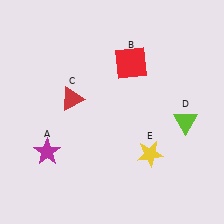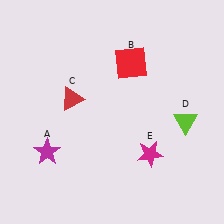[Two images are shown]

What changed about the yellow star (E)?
In Image 1, E is yellow. In Image 2, it changed to magenta.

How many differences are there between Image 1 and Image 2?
There is 1 difference between the two images.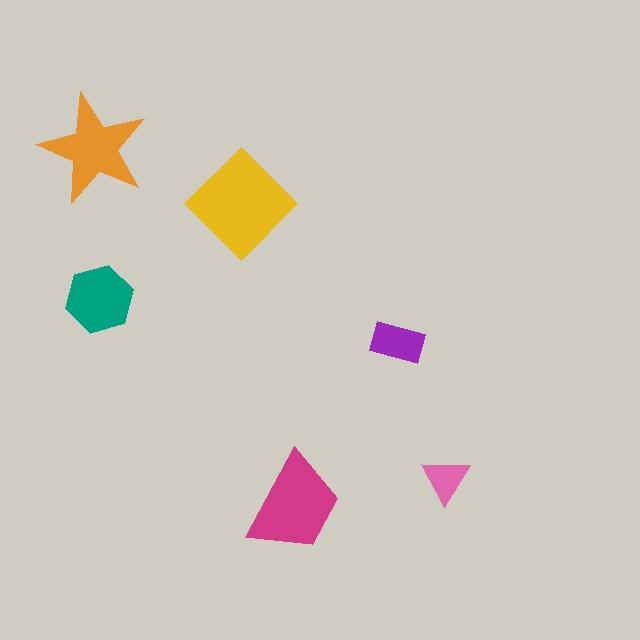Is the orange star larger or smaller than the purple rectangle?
Larger.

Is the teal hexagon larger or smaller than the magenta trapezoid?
Smaller.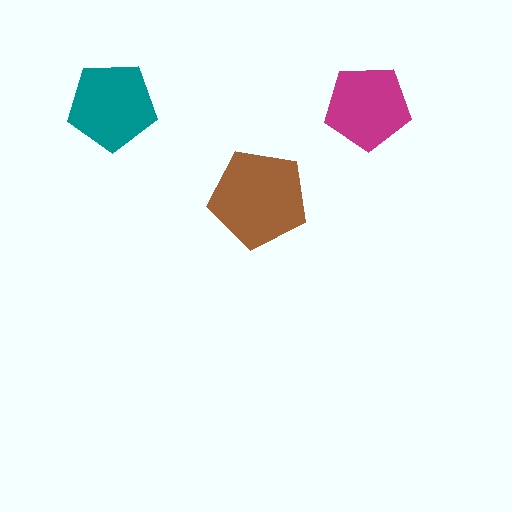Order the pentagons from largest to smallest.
the brown one, the teal one, the magenta one.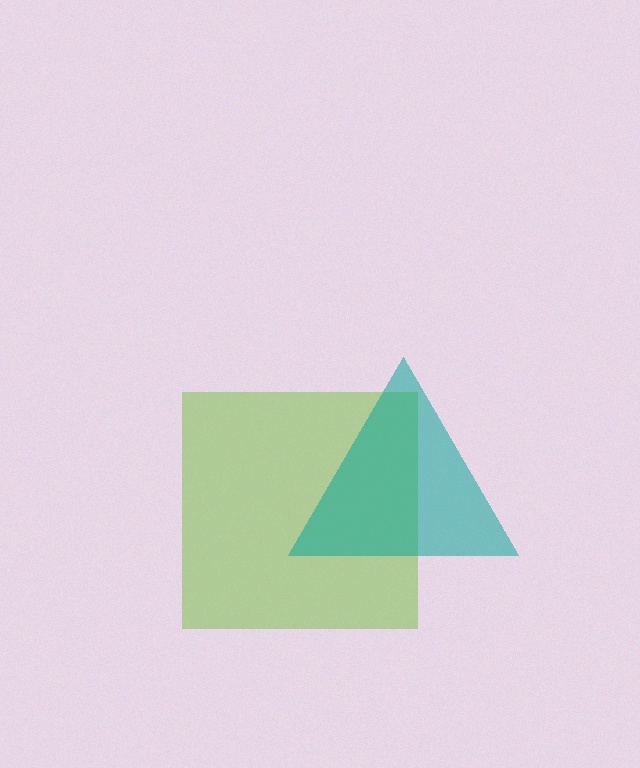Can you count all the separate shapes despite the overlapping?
Yes, there are 2 separate shapes.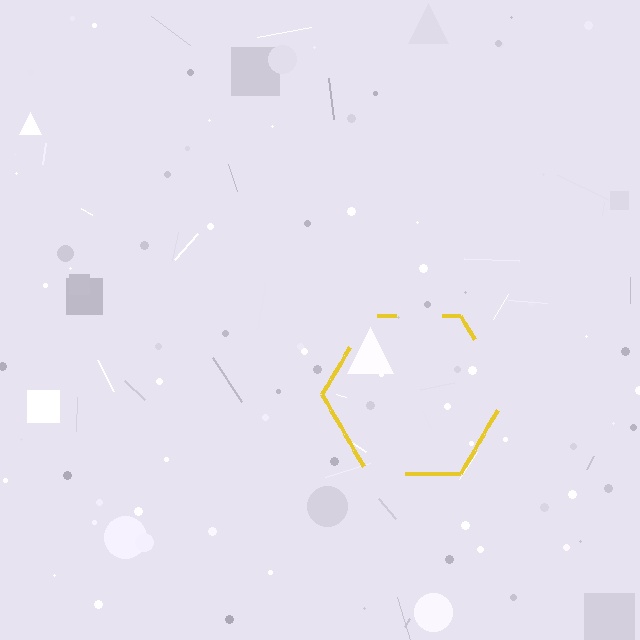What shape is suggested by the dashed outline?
The dashed outline suggests a hexagon.